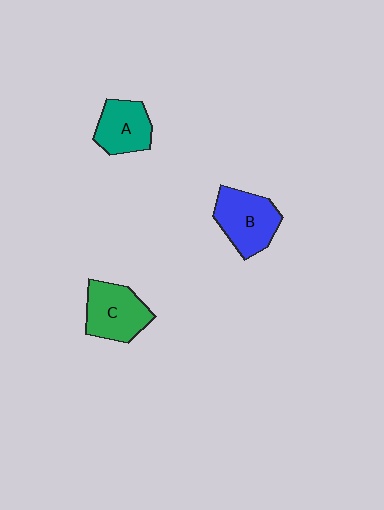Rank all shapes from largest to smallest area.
From largest to smallest: B (blue), C (green), A (teal).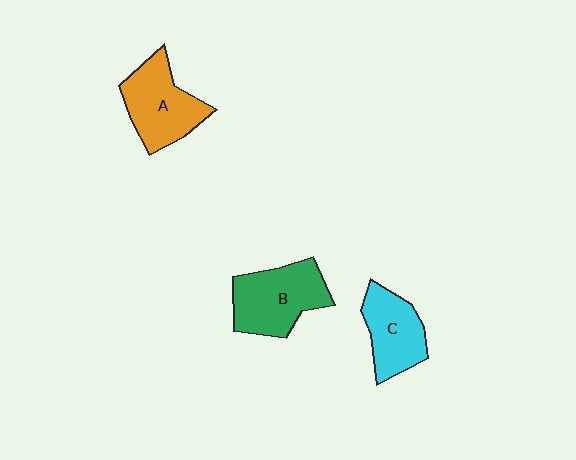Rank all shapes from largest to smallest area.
From largest to smallest: B (green), A (orange), C (cyan).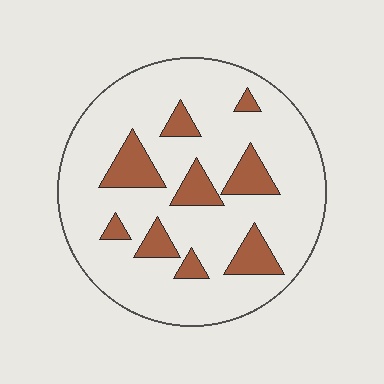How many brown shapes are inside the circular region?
9.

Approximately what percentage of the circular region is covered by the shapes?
Approximately 20%.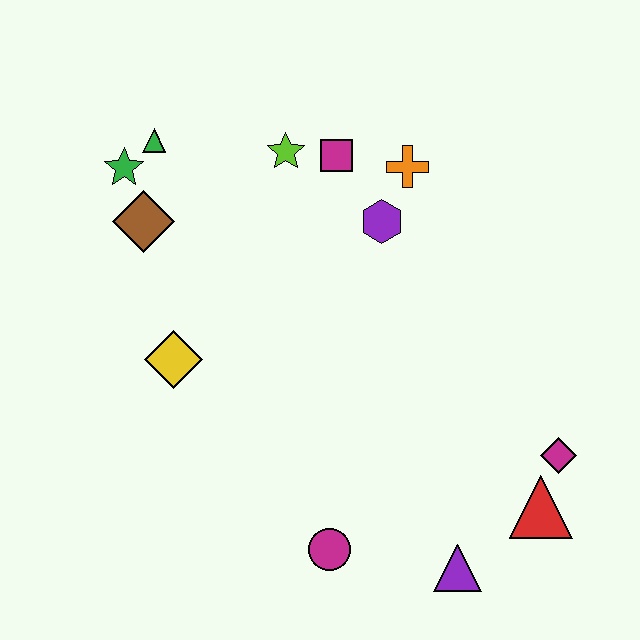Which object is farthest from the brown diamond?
The red triangle is farthest from the brown diamond.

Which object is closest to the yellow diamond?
The brown diamond is closest to the yellow diamond.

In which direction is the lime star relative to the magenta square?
The lime star is to the left of the magenta square.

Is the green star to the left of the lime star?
Yes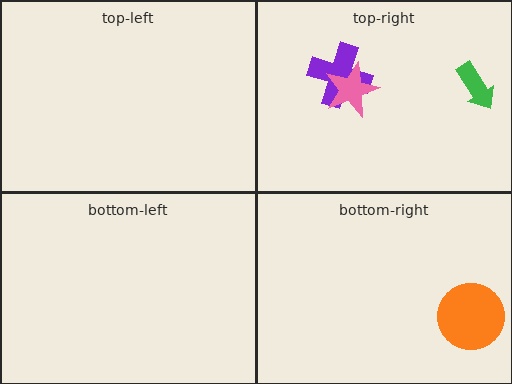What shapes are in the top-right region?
The purple cross, the pink star, the green arrow.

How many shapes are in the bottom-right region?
1.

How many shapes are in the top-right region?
3.